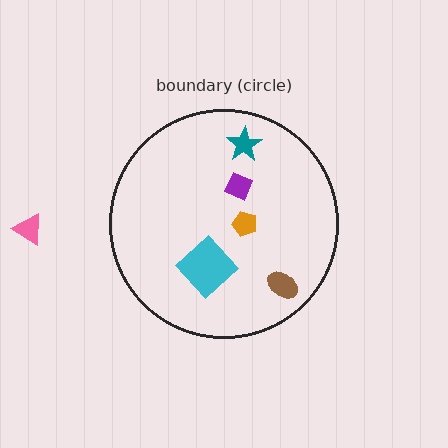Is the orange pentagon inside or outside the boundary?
Inside.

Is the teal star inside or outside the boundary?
Inside.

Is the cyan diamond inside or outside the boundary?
Inside.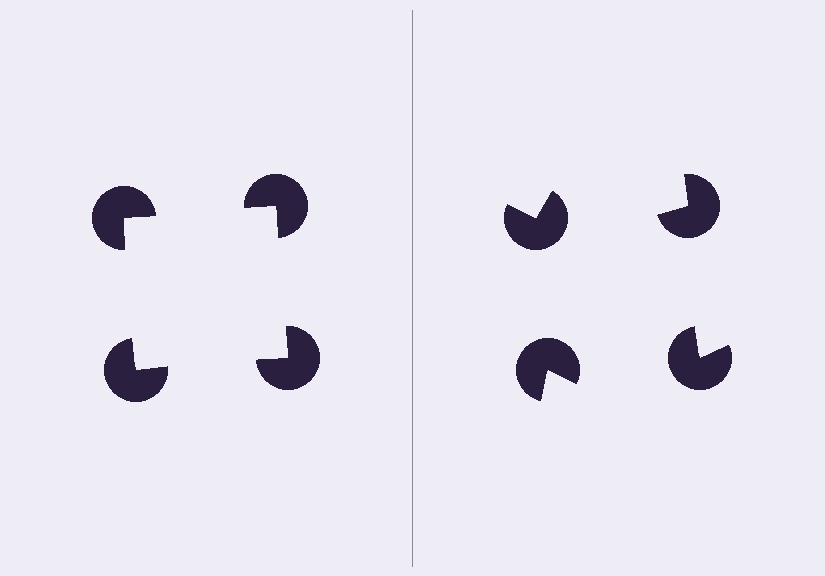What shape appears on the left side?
An illusory square.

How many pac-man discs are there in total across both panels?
8 — 4 on each side.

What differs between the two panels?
The pac-man discs are positioned identically on both sides; only the wedge orientations differ. On the left they align to a square; on the right they are misaligned.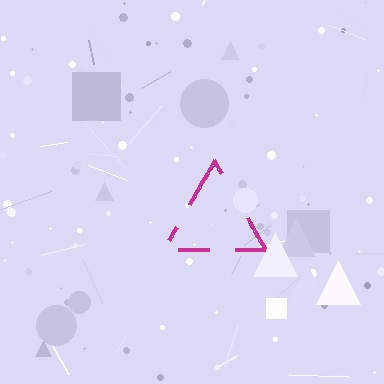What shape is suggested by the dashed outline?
The dashed outline suggests a triangle.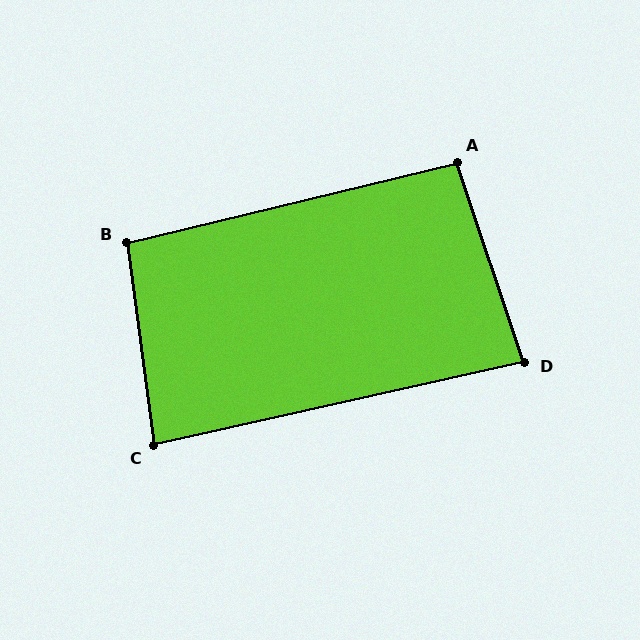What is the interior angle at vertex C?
Approximately 85 degrees (acute).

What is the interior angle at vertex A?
Approximately 95 degrees (obtuse).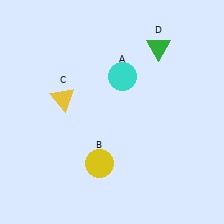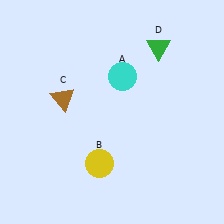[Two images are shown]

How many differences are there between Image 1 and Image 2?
There is 1 difference between the two images.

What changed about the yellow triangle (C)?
In Image 1, C is yellow. In Image 2, it changed to brown.